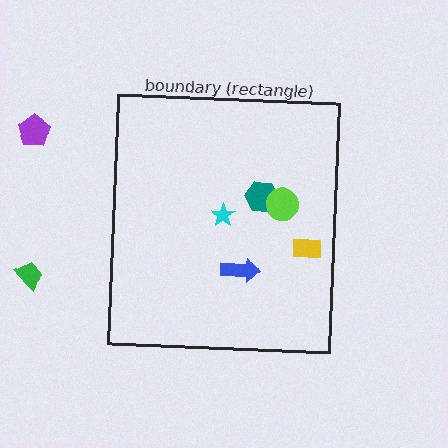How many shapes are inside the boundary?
5 inside, 2 outside.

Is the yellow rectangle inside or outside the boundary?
Inside.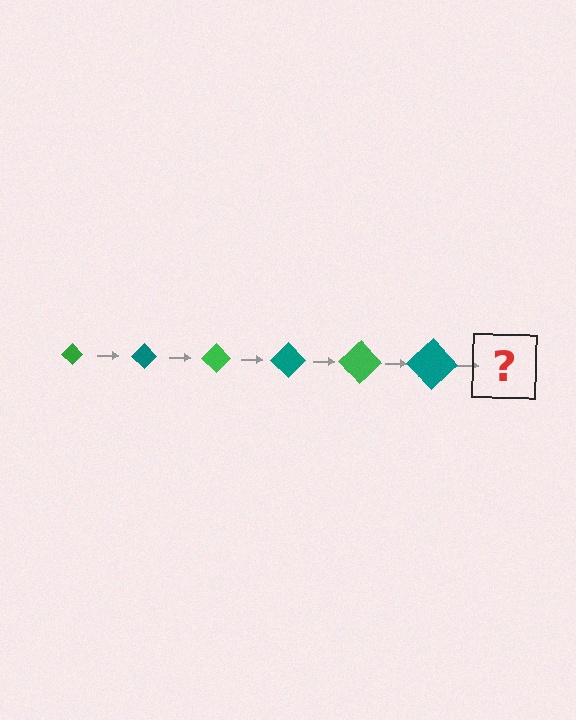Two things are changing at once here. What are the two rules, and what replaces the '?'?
The two rules are that the diamond grows larger each step and the color cycles through green and teal. The '?' should be a green diamond, larger than the previous one.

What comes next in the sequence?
The next element should be a green diamond, larger than the previous one.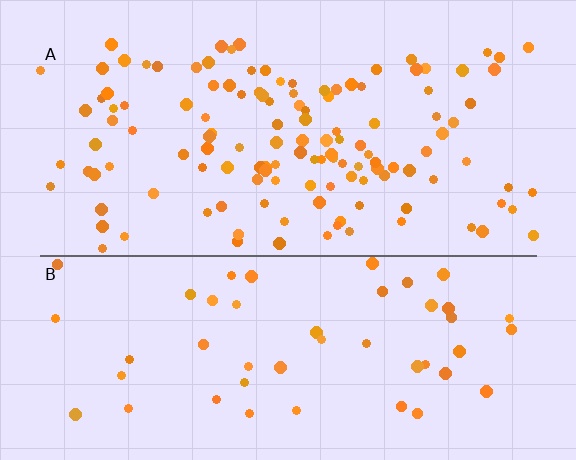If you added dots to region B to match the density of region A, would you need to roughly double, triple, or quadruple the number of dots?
Approximately triple.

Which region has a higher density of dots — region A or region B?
A (the top).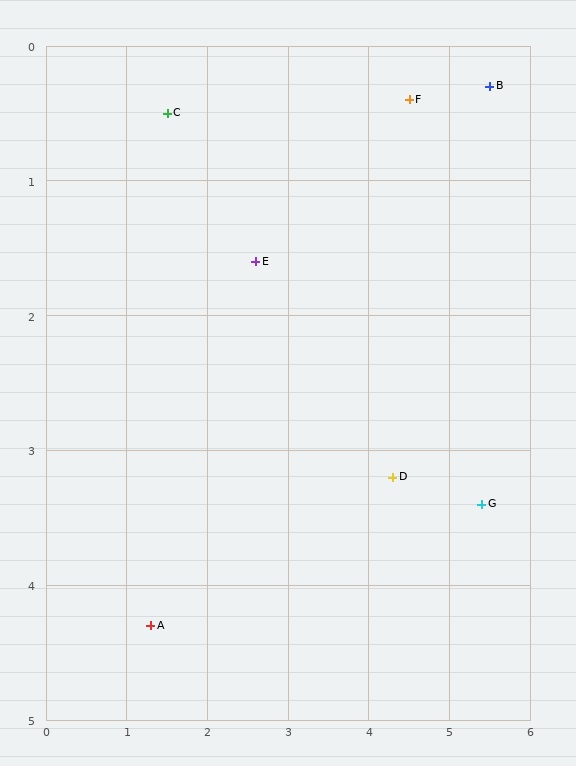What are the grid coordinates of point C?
Point C is at approximately (1.5, 0.5).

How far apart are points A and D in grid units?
Points A and D are about 3.2 grid units apart.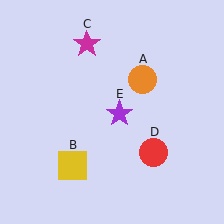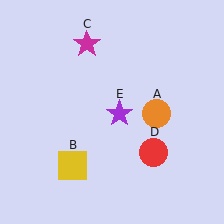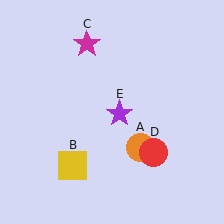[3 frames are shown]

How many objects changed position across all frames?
1 object changed position: orange circle (object A).